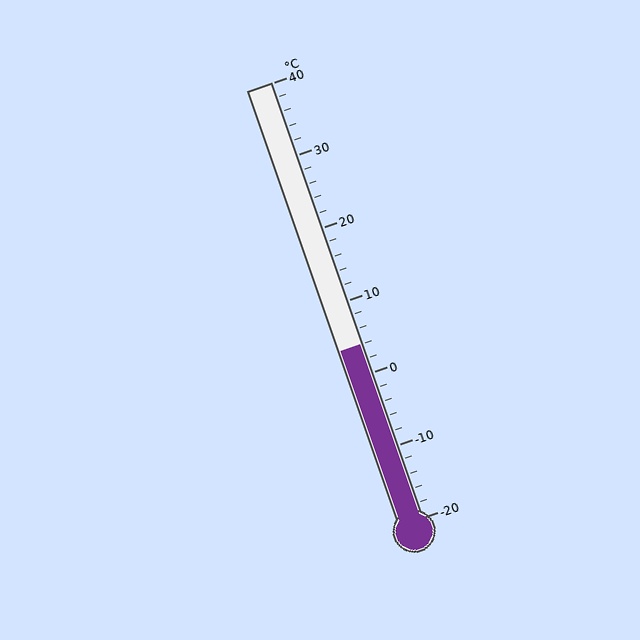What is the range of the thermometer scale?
The thermometer scale ranges from -20°C to 40°C.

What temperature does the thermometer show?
The thermometer shows approximately 4°C.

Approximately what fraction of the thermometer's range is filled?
The thermometer is filled to approximately 40% of its range.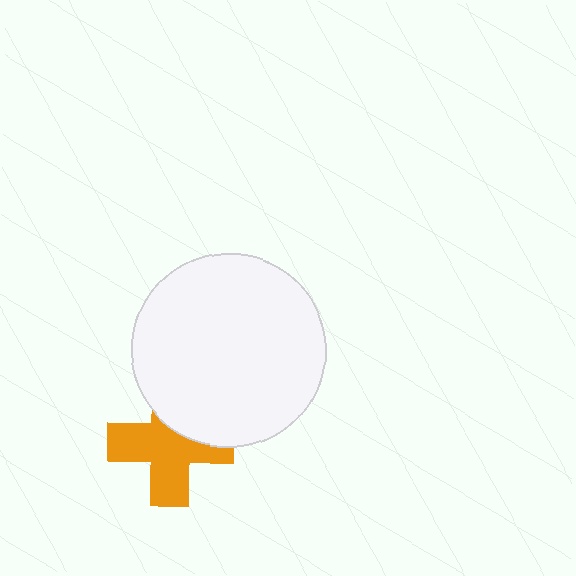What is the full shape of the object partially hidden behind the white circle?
The partially hidden object is an orange cross.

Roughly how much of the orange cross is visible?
Most of it is visible (roughly 67%).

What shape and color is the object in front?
The object in front is a white circle.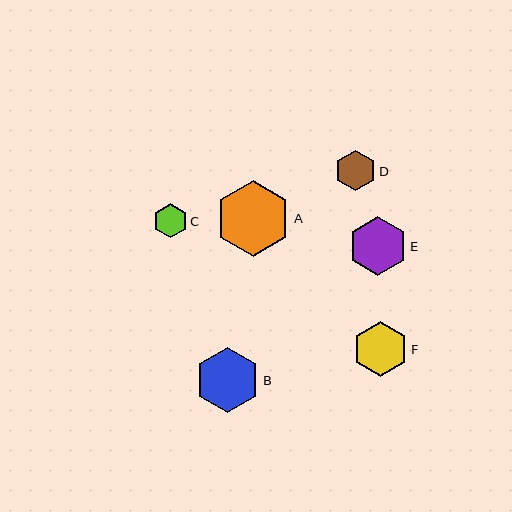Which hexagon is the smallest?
Hexagon C is the smallest with a size of approximately 34 pixels.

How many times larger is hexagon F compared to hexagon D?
Hexagon F is approximately 1.4 times the size of hexagon D.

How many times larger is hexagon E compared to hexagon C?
Hexagon E is approximately 1.7 times the size of hexagon C.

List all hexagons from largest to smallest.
From largest to smallest: A, B, E, F, D, C.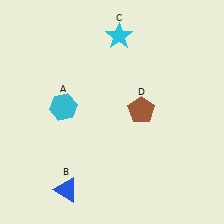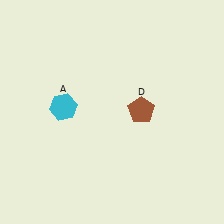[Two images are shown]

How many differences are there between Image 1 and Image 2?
There are 2 differences between the two images.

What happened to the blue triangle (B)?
The blue triangle (B) was removed in Image 2. It was in the bottom-left area of Image 1.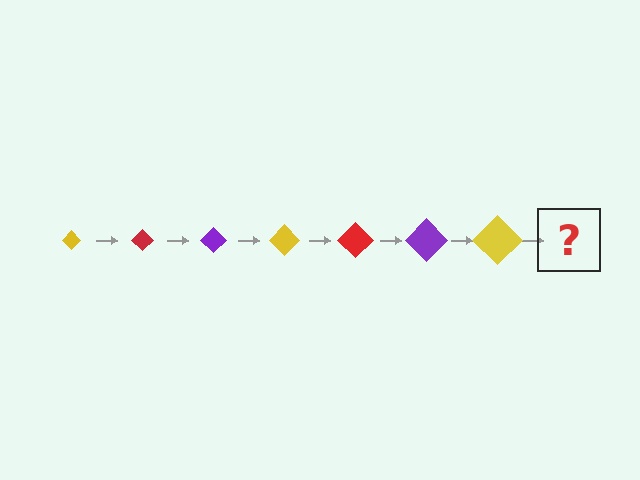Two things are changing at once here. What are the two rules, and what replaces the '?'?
The two rules are that the diamond grows larger each step and the color cycles through yellow, red, and purple. The '?' should be a red diamond, larger than the previous one.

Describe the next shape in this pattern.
It should be a red diamond, larger than the previous one.